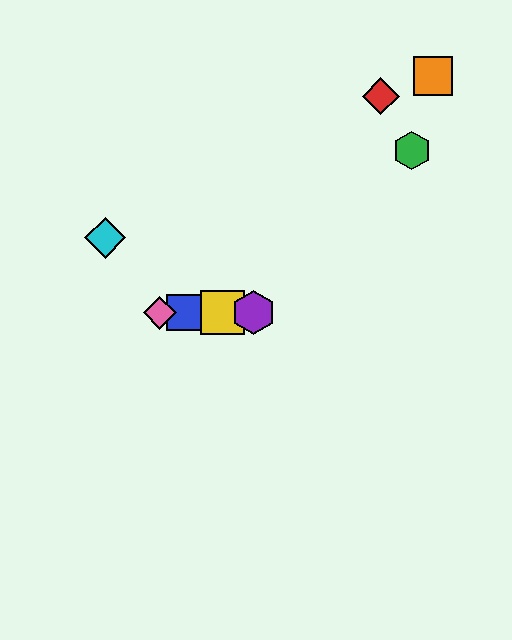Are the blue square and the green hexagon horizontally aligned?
No, the blue square is at y≈313 and the green hexagon is at y≈150.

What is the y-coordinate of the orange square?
The orange square is at y≈76.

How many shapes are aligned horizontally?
4 shapes (the blue square, the yellow square, the purple hexagon, the pink diamond) are aligned horizontally.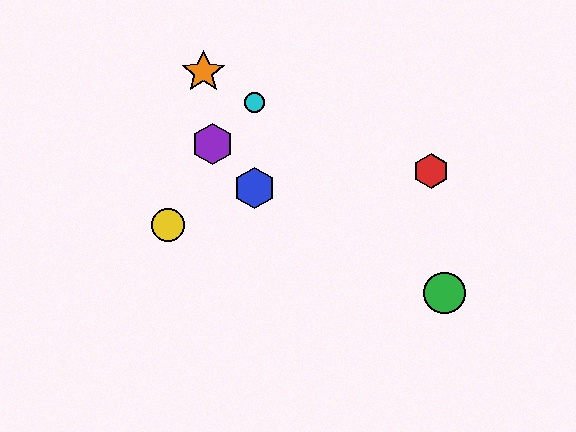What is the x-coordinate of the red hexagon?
The red hexagon is at x≈431.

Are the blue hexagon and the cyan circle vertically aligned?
Yes, both are at x≈254.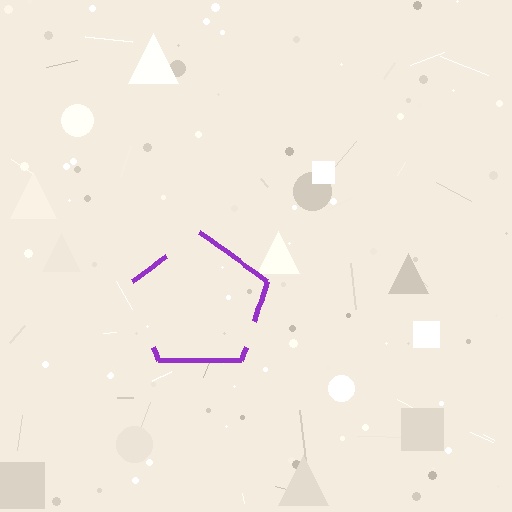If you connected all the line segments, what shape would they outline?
They would outline a pentagon.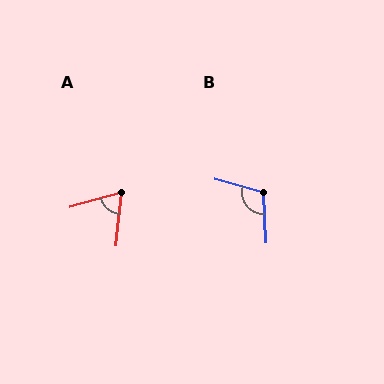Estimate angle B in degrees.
Approximately 109 degrees.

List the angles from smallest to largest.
A (69°), B (109°).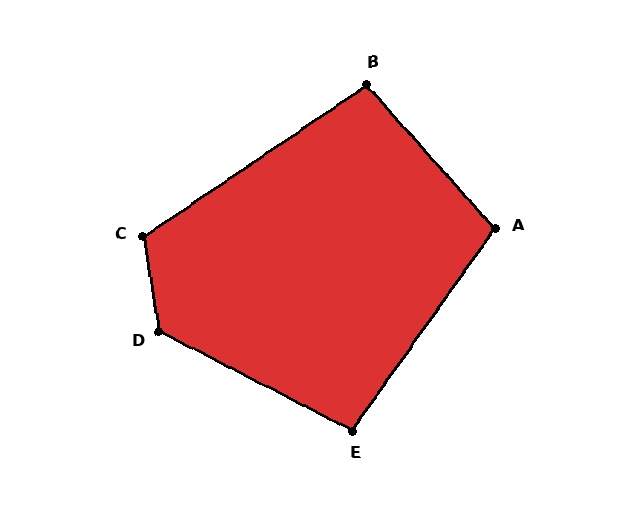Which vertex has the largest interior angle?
D, at approximately 127 degrees.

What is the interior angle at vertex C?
Approximately 115 degrees (obtuse).